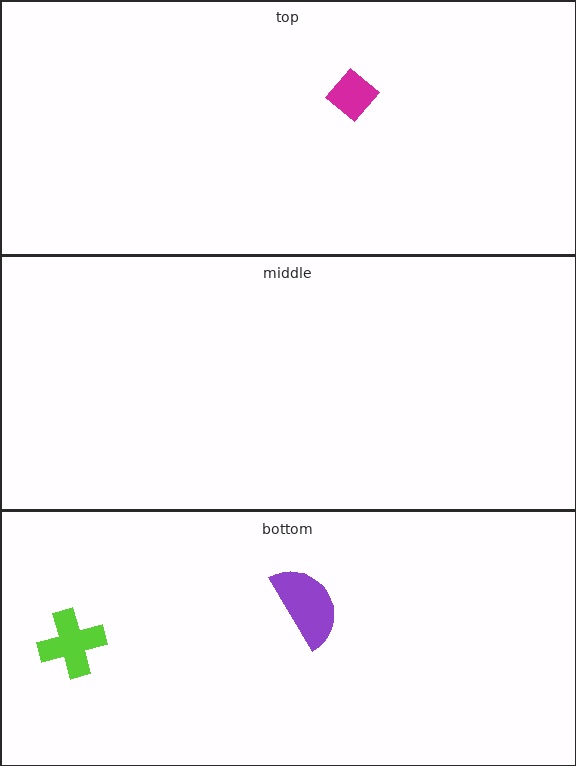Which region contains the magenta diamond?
The top region.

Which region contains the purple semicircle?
The bottom region.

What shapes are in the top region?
The magenta diamond.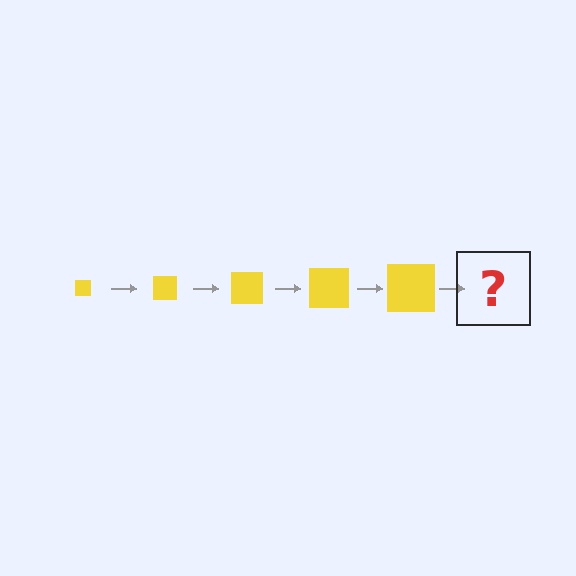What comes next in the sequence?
The next element should be a yellow square, larger than the previous one.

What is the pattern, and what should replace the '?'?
The pattern is that the square gets progressively larger each step. The '?' should be a yellow square, larger than the previous one.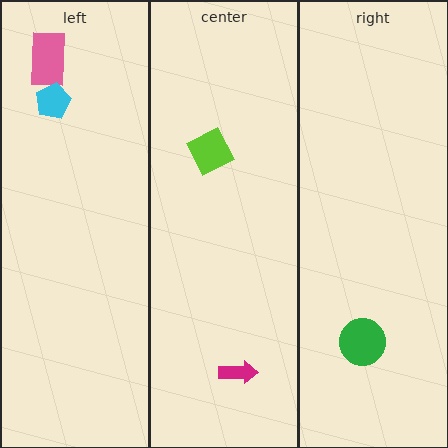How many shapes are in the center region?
2.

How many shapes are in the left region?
2.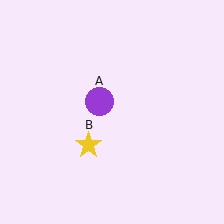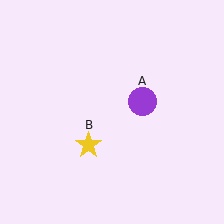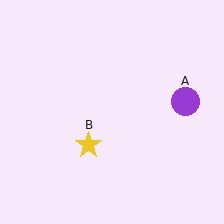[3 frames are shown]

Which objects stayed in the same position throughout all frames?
Yellow star (object B) remained stationary.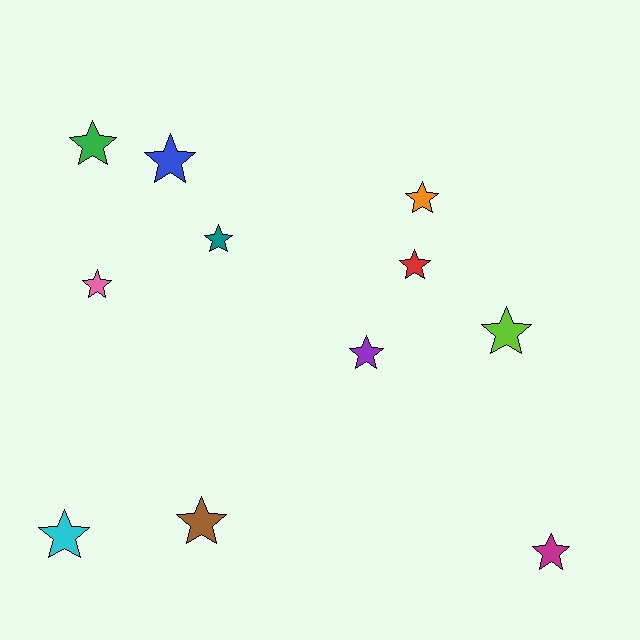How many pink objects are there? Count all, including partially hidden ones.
There is 1 pink object.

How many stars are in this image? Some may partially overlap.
There are 11 stars.